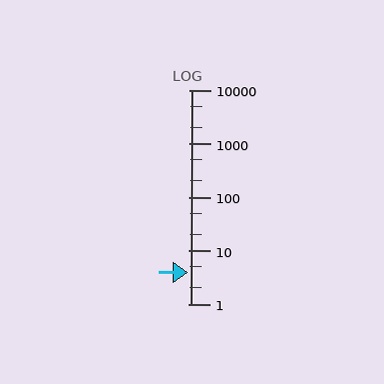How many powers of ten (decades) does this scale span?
The scale spans 4 decades, from 1 to 10000.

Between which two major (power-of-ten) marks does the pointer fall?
The pointer is between 1 and 10.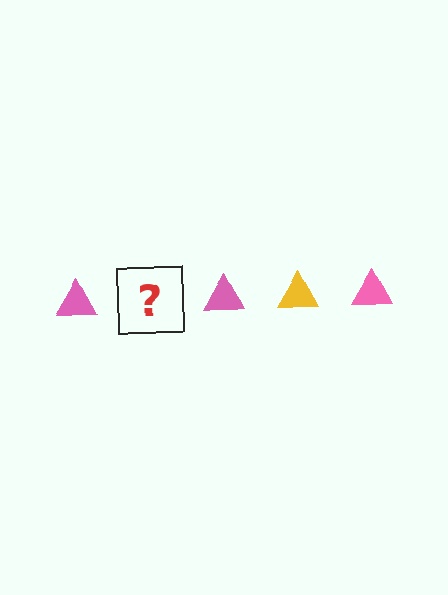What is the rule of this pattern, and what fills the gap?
The rule is that the pattern cycles through pink, yellow triangles. The gap should be filled with a yellow triangle.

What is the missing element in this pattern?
The missing element is a yellow triangle.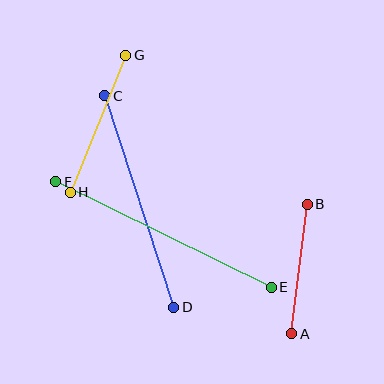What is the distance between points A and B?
The distance is approximately 131 pixels.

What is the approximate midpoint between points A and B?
The midpoint is at approximately (300, 269) pixels.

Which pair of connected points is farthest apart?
Points E and F are farthest apart.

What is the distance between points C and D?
The distance is approximately 223 pixels.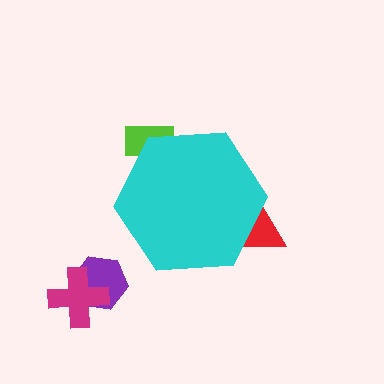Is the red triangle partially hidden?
Yes, the red triangle is partially hidden behind the cyan hexagon.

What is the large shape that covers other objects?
A cyan hexagon.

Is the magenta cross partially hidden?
No, the magenta cross is fully visible.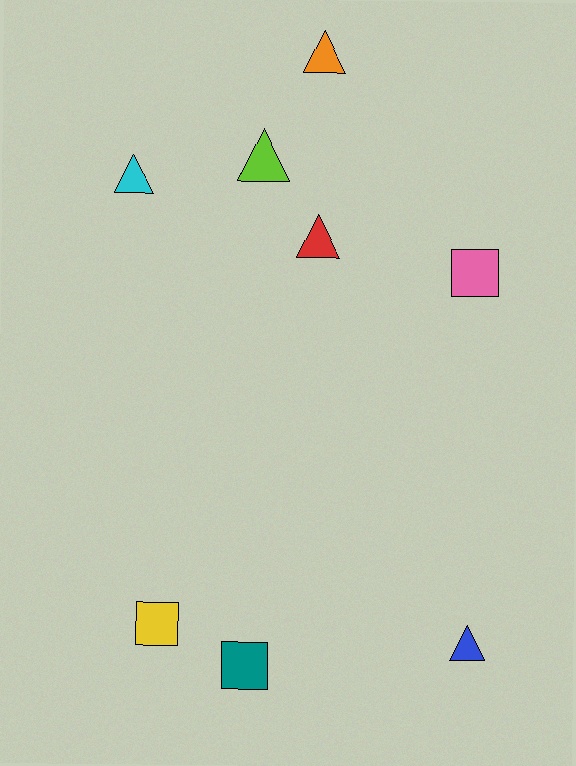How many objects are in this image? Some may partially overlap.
There are 8 objects.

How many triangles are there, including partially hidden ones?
There are 5 triangles.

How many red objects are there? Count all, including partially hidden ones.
There is 1 red object.